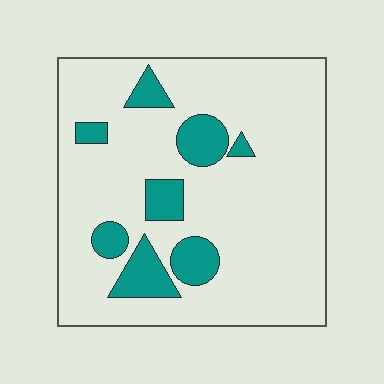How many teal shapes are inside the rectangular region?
8.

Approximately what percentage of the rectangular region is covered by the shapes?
Approximately 15%.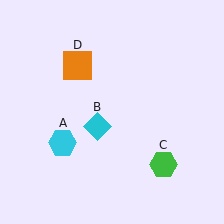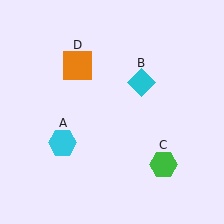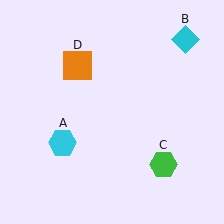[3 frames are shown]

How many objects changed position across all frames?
1 object changed position: cyan diamond (object B).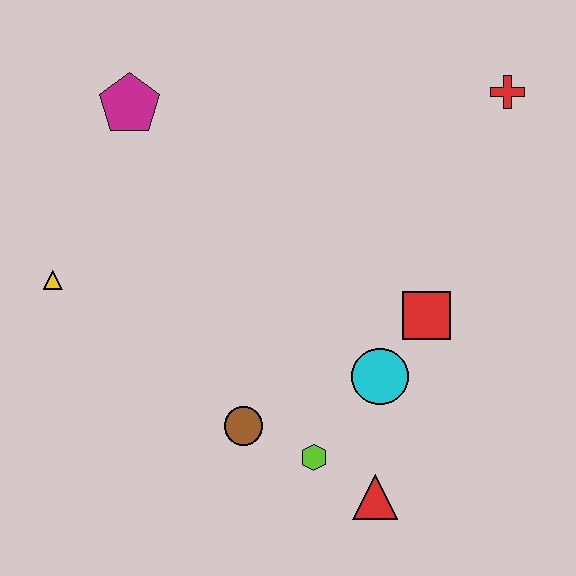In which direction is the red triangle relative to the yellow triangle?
The red triangle is to the right of the yellow triangle.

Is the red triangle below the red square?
Yes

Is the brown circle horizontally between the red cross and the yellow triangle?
Yes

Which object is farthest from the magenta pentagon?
The red triangle is farthest from the magenta pentagon.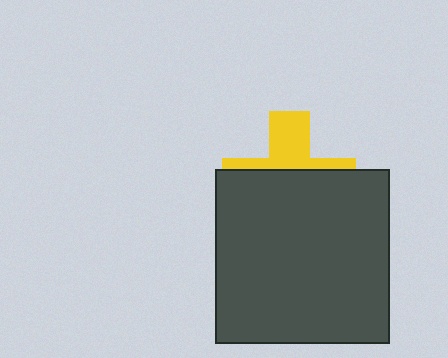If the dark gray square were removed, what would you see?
You would see the complete yellow cross.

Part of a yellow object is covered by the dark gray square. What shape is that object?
It is a cross.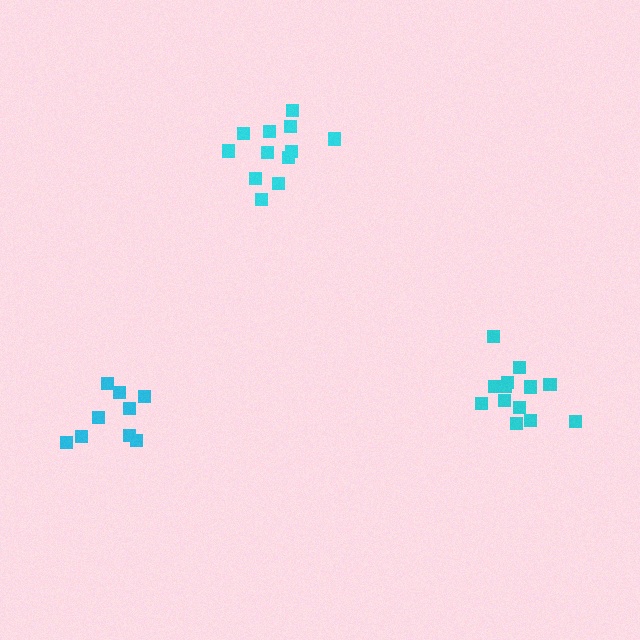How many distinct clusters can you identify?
There are 3 distinct clusters.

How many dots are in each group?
Group 1: 9 dots, Group 2: 12 dots, Group 3: 13 dots (34 total).